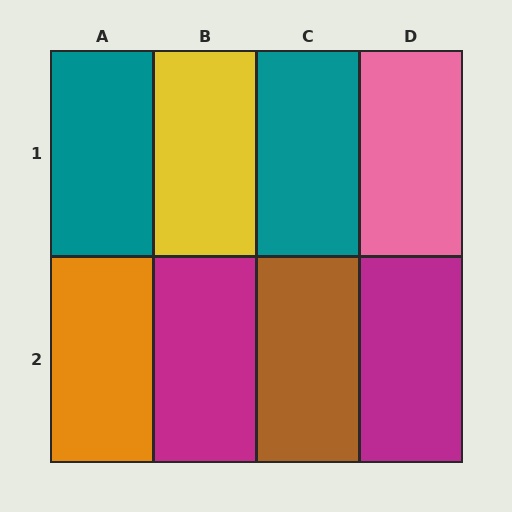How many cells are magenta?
2 cells are magenta.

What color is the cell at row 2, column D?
Magenta.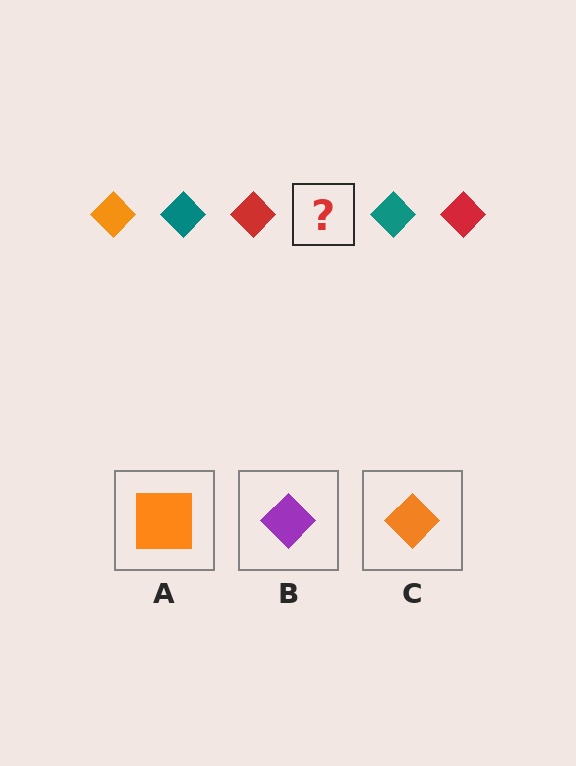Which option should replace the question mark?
Option C.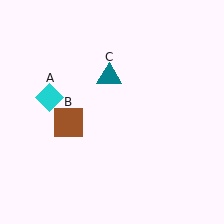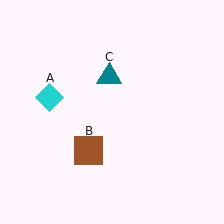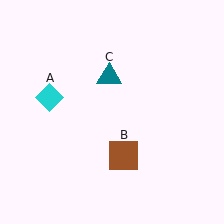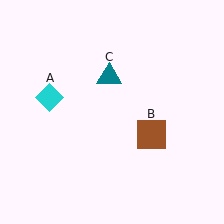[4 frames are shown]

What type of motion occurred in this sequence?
The brown square (object B) rotated counterclockwise around the center of the scene.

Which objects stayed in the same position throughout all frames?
Cyan diamond (object A) and teal triangle (object C) remained stationary.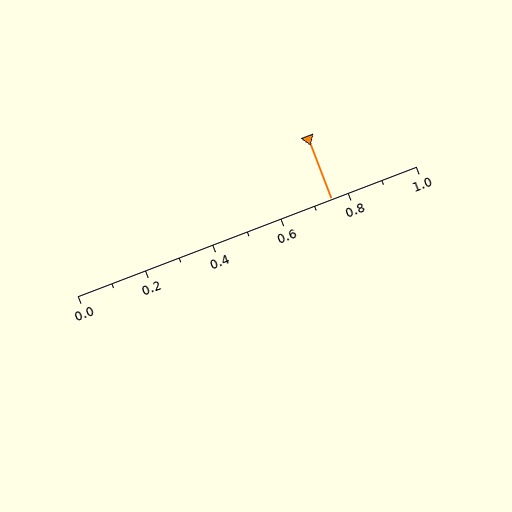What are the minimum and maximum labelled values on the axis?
The axis runs from 0.0 to 1.0.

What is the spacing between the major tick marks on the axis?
The major ticks are spaced 0.2 apart.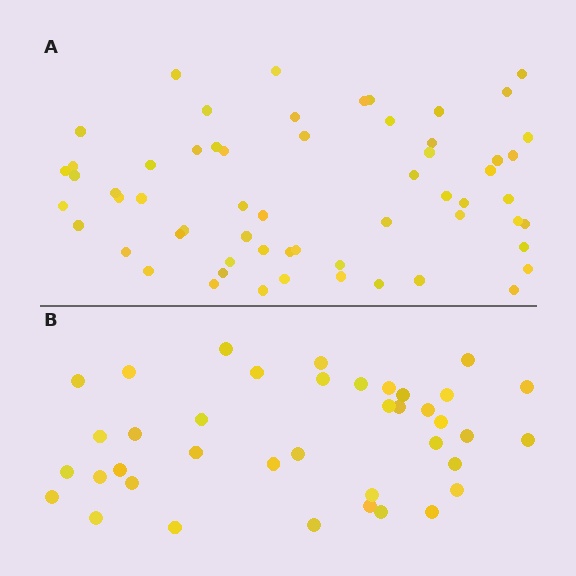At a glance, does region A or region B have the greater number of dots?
Region A (the top region) has more dots.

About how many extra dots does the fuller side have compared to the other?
Region A has approximately 20 more dots than region B.